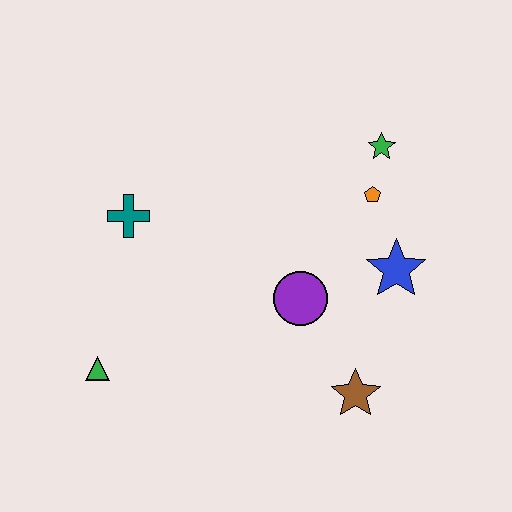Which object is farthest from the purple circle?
The green triangle is farthest from the purple circle.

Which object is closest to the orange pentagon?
The green star is closest to the orange pentagon.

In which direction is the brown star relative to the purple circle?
The brown star is below the purple circle.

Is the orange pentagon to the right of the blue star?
No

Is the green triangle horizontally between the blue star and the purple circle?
No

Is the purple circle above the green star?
No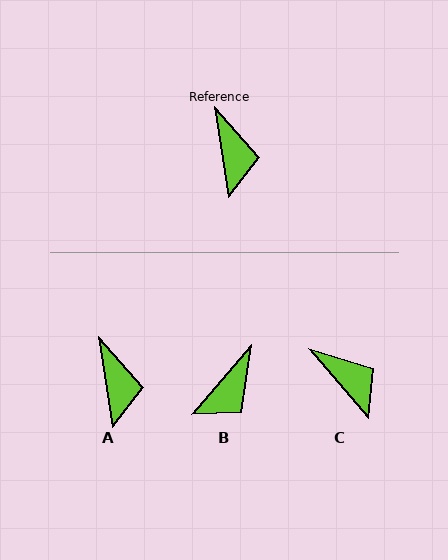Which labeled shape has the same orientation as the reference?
A.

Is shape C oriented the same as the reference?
No, it is off by about 31 degrees.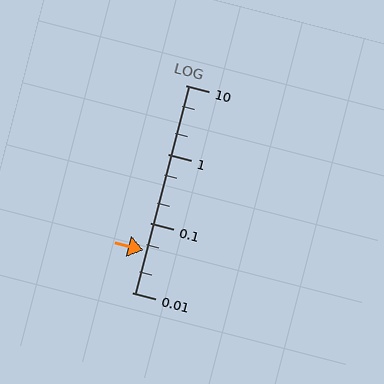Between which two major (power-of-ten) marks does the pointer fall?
The pointer is between 0.01 and 0.1.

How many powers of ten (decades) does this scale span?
The scale spans 3 decades, from 0.01 to 10.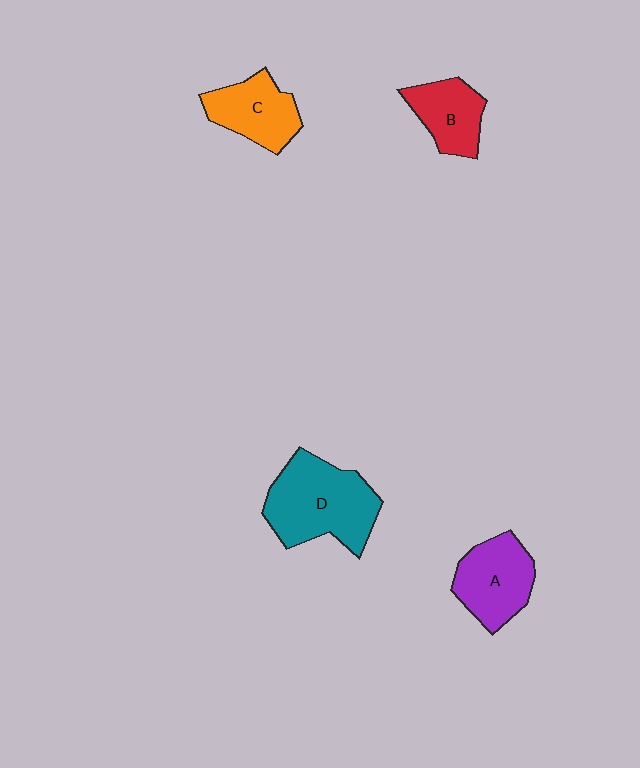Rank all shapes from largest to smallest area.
From largest to smallest: D (teal), A (purple), C (orange), B (red).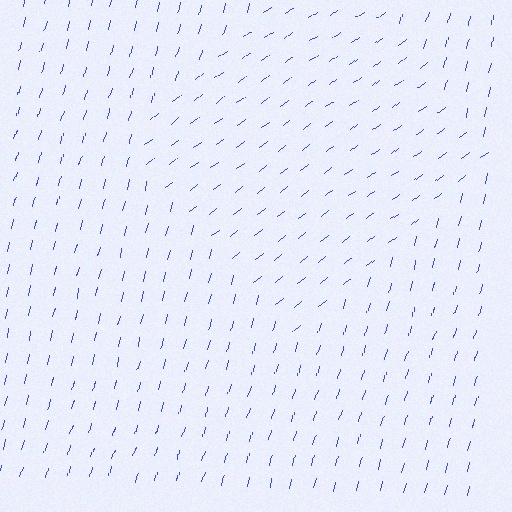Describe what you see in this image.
The image is filled with small blue line segments. A diamond region in the image has lines oriented differently from the surrounding lines, creating a visible texture boundary.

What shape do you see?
I see a diamond.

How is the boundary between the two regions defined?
The boundary is defined purely by a change in line orientation (approximately 39 degrees difference). All lines are the same color and thickness.